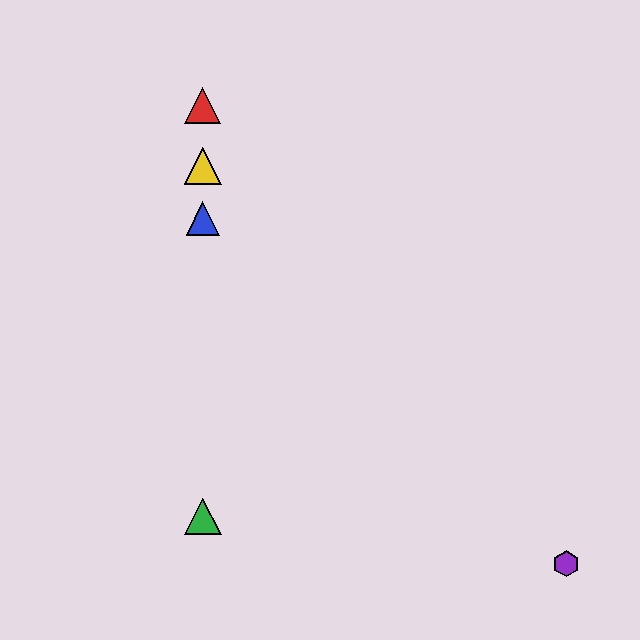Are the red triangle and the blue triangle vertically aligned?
Yes, both are at x≈203.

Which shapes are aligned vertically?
The red triangle, the blue triangle, the green triangle, the yellow triangle are aligned vertically.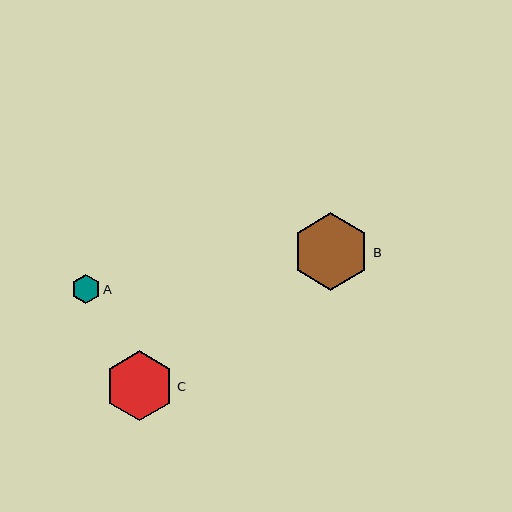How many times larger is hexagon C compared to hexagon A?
Hexagon C is approximately 2.4 times the size of hexagon A.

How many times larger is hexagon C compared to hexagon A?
Hexagon C is approximately 2.4 times the size of hexagon A.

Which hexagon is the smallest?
Hexagon A is the smallest with a size of approximately 29 pixels.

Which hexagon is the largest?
Hexagon B is the largest with a size of approximately 78 pixels.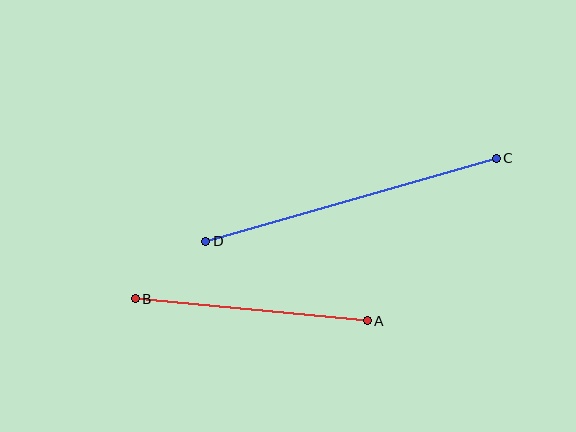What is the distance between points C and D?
The distance is approximately 302 pixels.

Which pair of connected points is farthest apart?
Points C and D are farthest apart.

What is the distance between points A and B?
The distance is approximately 233 pixels.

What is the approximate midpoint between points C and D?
The midpoint is at approximately (351, 200) pixels.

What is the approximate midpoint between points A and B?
The midpoint is at approximately (251, 310) pixels.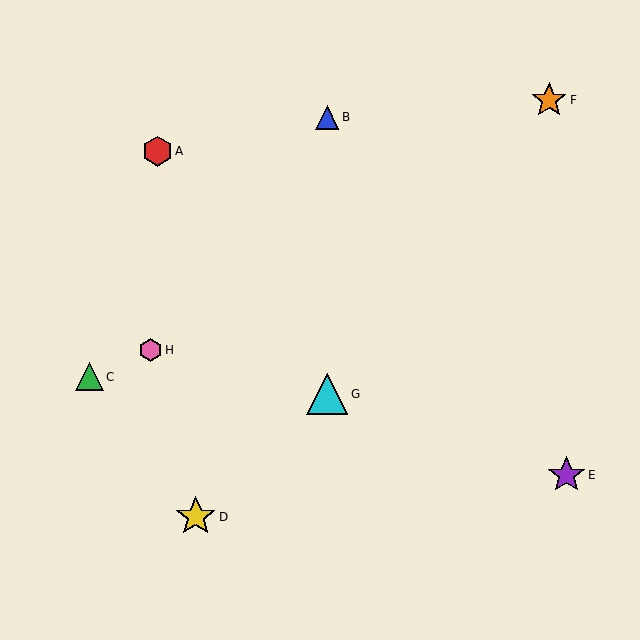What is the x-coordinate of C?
Object C is at x≈89.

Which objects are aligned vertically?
Objects B, G are aligned vertically.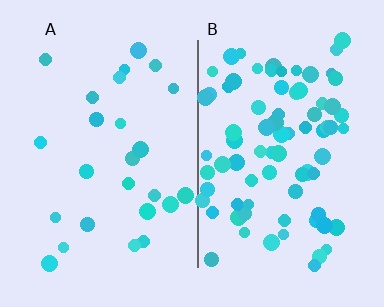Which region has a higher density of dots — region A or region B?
B (the right).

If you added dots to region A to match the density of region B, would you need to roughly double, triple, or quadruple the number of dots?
Approximately triple.